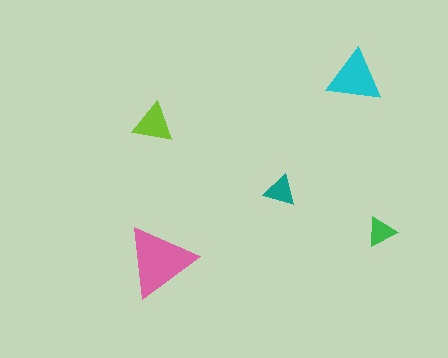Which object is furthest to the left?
The lime triangle is leftmost.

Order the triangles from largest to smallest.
the pink one, the cyan one, the lime one, the teal one, the green one.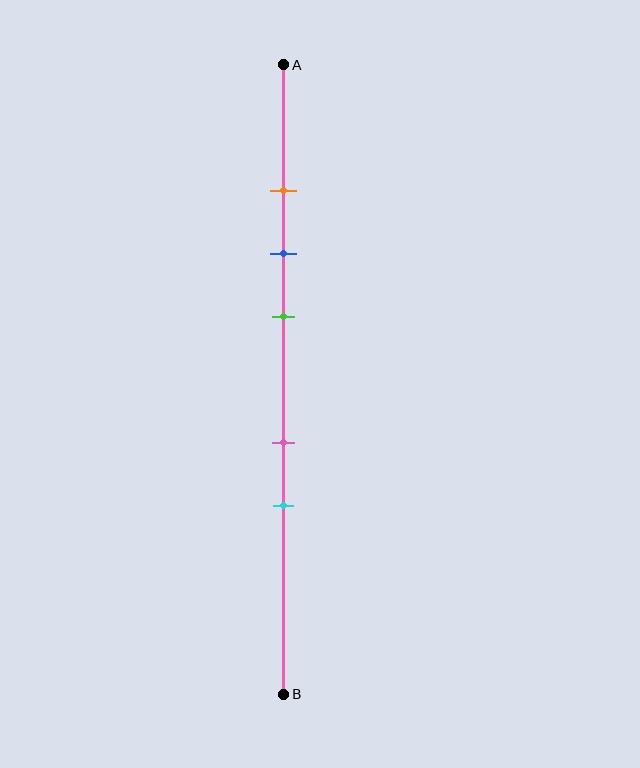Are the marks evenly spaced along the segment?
No, the marks are not evenly spaced.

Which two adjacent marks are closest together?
The orange and blue marks are the closest adjacent pair.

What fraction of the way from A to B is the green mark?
The green mark is approximately 40% (0.4) of the way from A to B.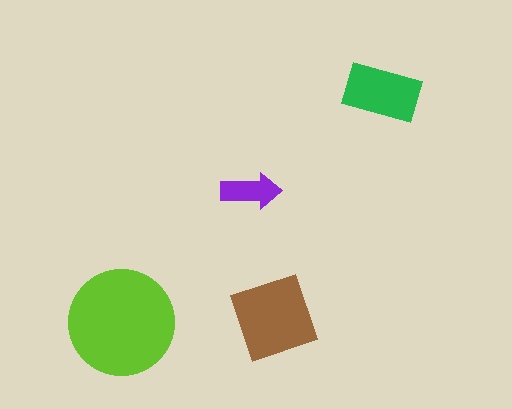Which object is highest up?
The green rectangle is topmost.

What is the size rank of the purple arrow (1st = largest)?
4th.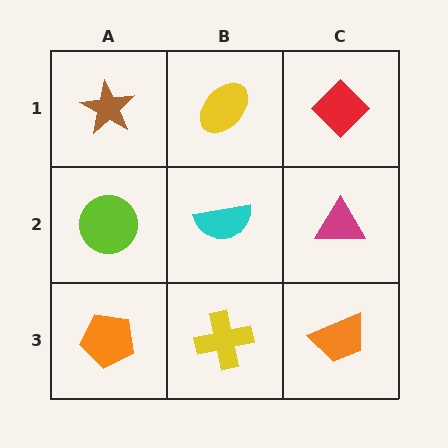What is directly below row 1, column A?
A lime circle.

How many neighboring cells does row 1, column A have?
2.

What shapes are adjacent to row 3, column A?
A lime circle (row 2, column A), a yellow cross (row 3, column B).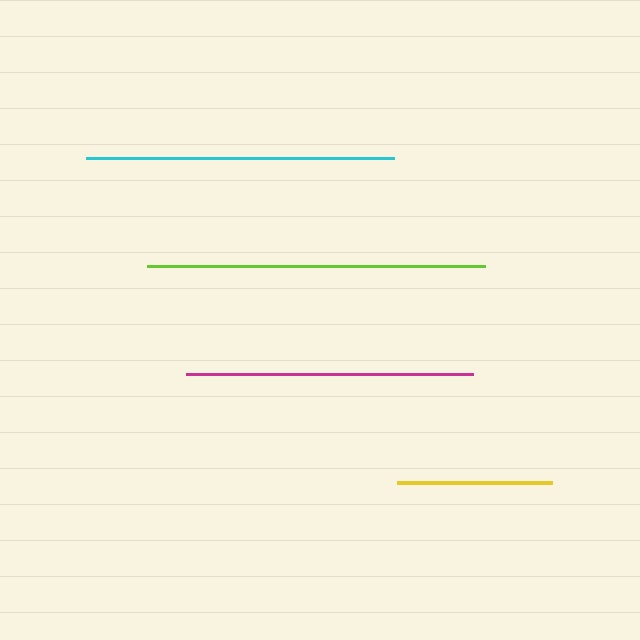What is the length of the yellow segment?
The yellow segment is approximately 155 pixels long.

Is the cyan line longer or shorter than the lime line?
The lime line is longer than the cyan line.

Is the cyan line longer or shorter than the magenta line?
The cyan line is longer than the magenta line.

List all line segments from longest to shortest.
From longest to shortest: lime, cyan, magenta, yellow.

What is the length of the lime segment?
The lime segment is approximately 338 pixels long.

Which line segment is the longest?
The lime line is the longest at approximately 338 pixels.